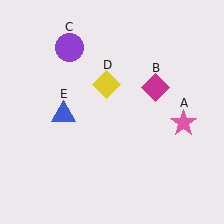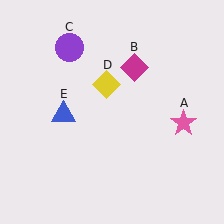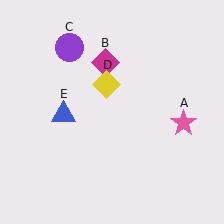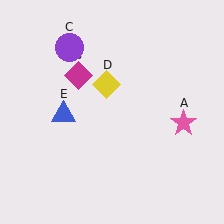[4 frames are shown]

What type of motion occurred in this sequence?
The magenta diamond (object B) rotated counterclockwise around the center of the scene.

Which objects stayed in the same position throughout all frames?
Pink star (object A) and purple circle (object C) and yellow diamond (object D) and blue triangle (object E) remained stationary.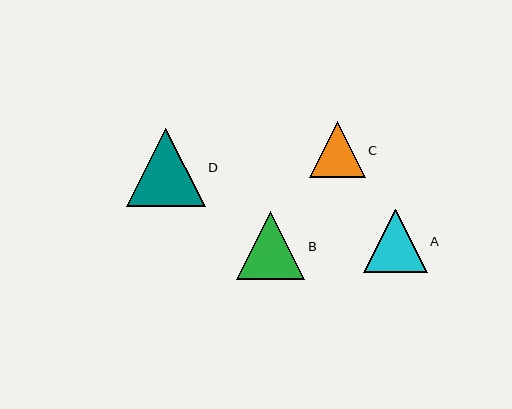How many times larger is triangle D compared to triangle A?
Triangle D is approximately 1.2 times the size of triangle A.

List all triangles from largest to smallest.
From largest to smallest: D, B, A, C.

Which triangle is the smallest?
Triangle C is the smallest with a size of approximately 56 pixels.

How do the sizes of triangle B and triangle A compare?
Triangle B and triangle A are approximately the same size.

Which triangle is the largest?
Triangle D is the largest with a size of approximately 79 pixels.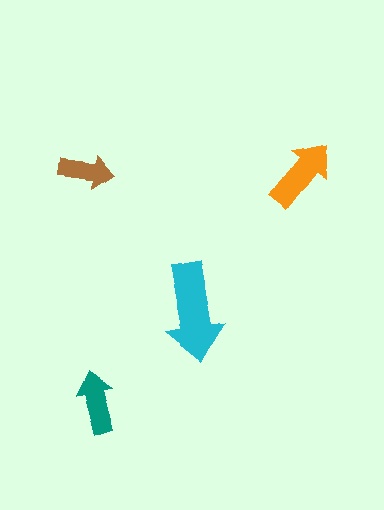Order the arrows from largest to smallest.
the cyan one, the orange one, the teal one, the brown one.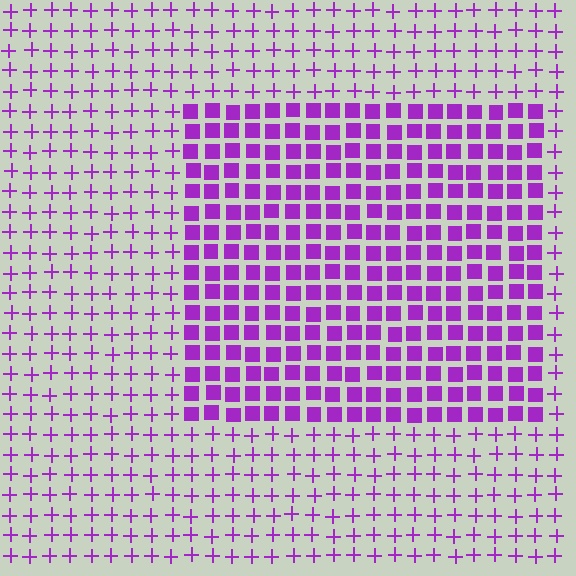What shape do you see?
I see a rectangle.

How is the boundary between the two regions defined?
The boundary is defined by a change in element shape: squares inside vs. plus signs outside. All elements share the same color and spacing.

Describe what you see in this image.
The image is filled with small purple elements arranged in a uniform grid. A rectangle-shaped region contains squares, while the surrounding area contains plus signs. The boundary is defined purely by the change in element shape.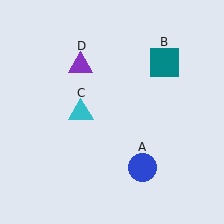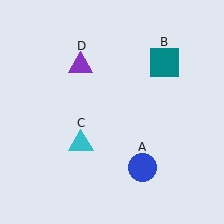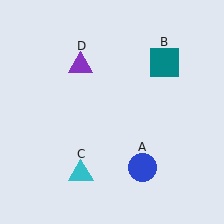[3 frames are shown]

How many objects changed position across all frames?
1 object changed position: cyan triangle (object C).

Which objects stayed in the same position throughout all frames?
Blue circle (object A) and teal square (object B) and purple triangle (object D) remained stationary.